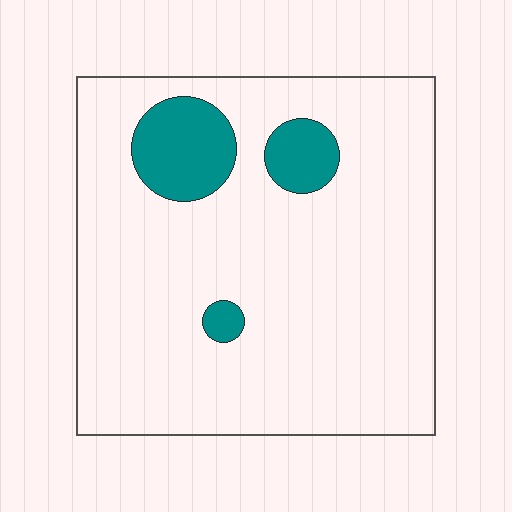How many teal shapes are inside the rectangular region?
3.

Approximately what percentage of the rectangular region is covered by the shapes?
Approximately 10%.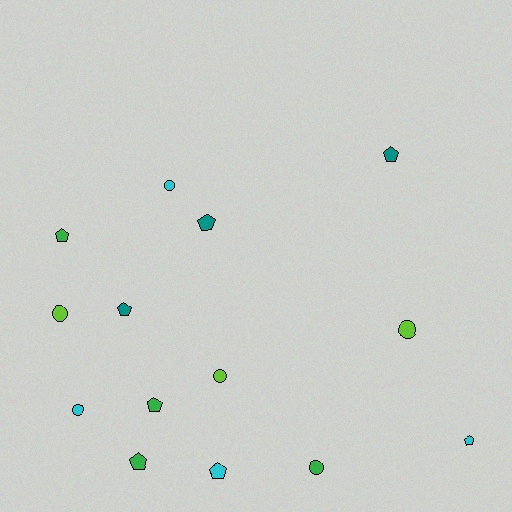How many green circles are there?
There is 1 green circle.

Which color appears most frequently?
Cyan, with 4 objects.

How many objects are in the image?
There are 14 objects.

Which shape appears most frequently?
Pentagon, with 8 objects.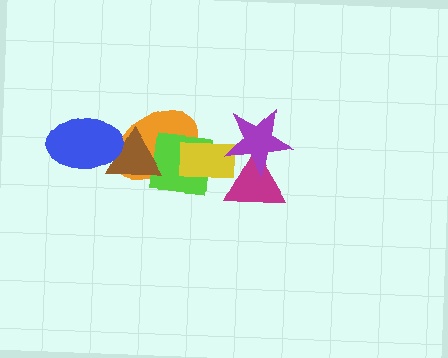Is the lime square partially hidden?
Yes, it is partially covered by another shape.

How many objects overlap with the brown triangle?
3 objects overlap with the brown triangle.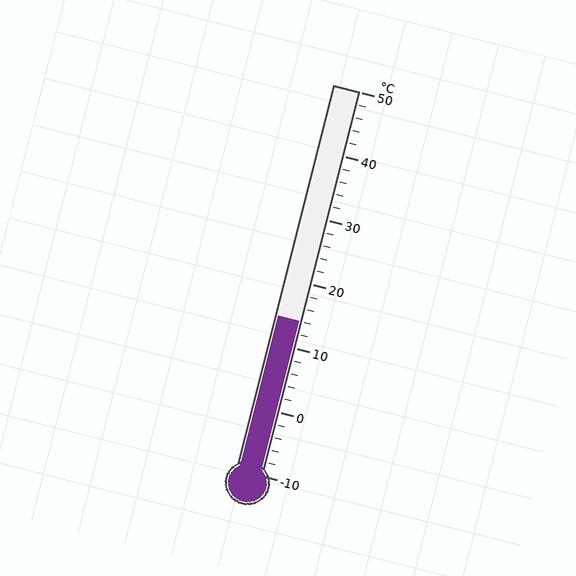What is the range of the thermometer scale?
The thermometer scale ranges from -10°C to 50°C.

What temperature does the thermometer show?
The thermometer shows approximately 14°C.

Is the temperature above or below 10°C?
The temperature is above 10°C.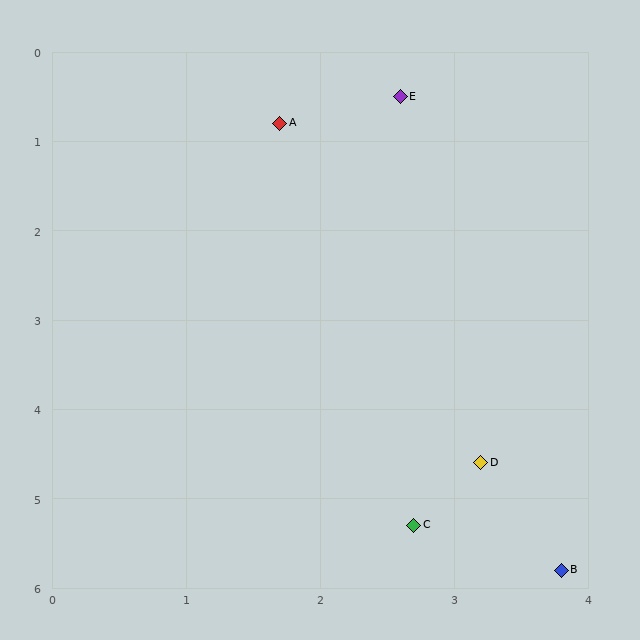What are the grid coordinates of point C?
Point C is at approximately (2.7, 5.3).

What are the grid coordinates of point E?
Point E is at approximately (2.6, 0.5).